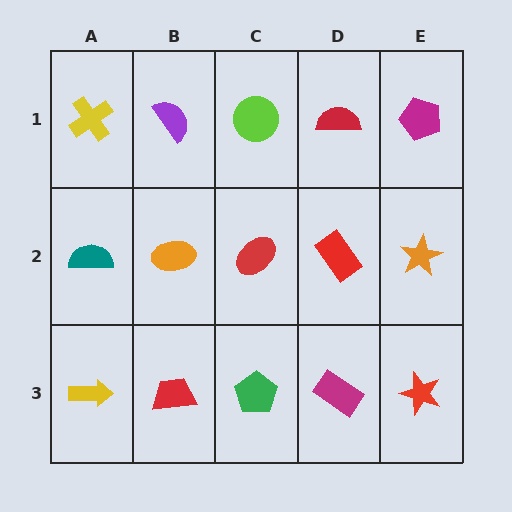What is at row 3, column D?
A magenta rectangle.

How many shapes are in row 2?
5 shapes.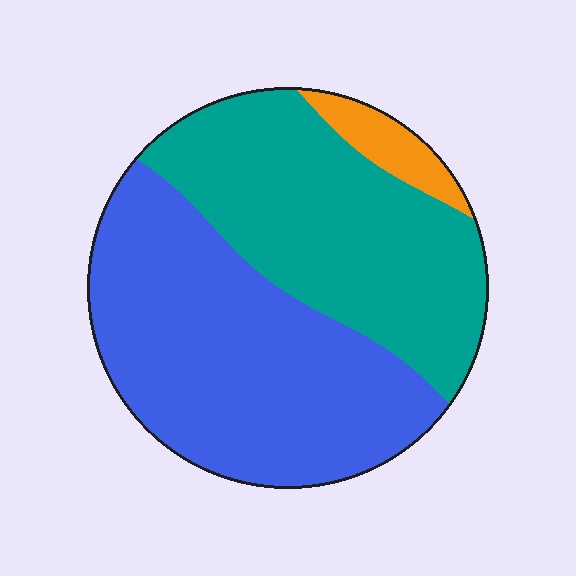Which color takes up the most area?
Blue, at roughly 50%.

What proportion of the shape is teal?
Teal takes up between a third and a half of the shape.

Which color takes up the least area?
Orange, at roughly 5%.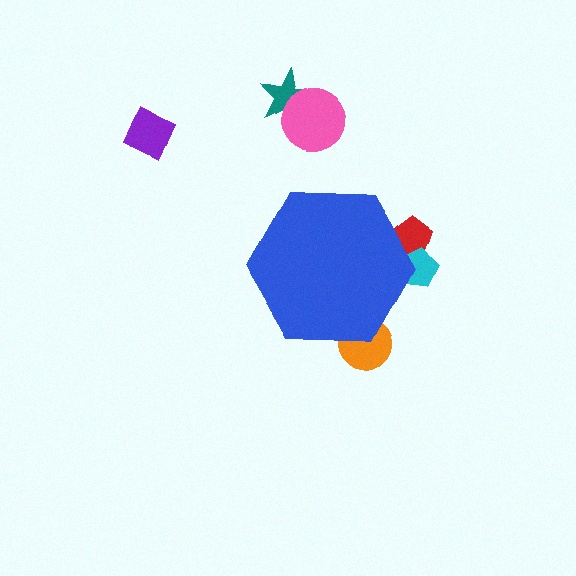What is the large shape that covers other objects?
A blue hexagon.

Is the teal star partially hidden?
No, the teal star is fully visible.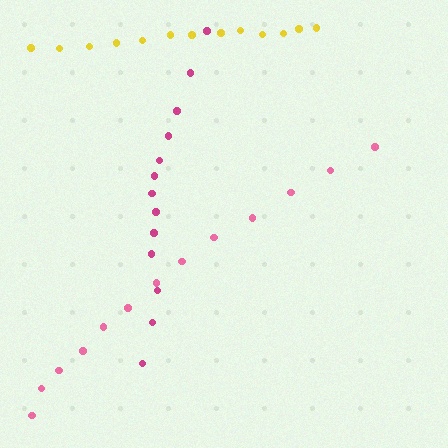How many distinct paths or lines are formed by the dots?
There are 3 distinct paths.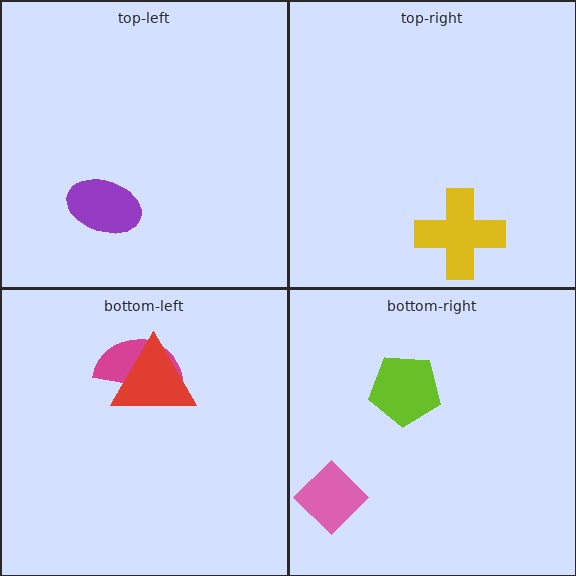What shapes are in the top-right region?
The yellow cross.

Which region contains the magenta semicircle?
The bottom-left region.